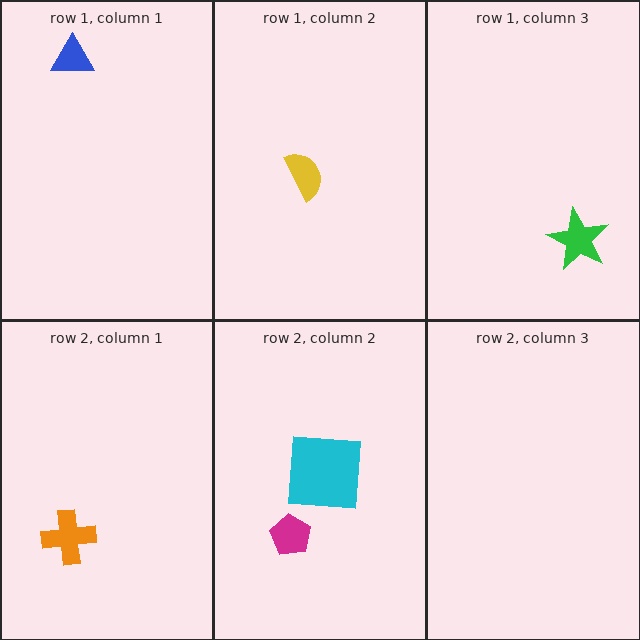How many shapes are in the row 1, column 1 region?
1.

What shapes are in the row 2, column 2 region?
The cyan square, the magenta pentagon.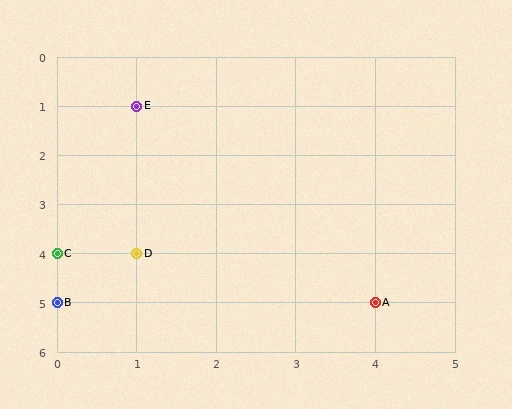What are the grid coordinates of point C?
Point C is at grid coordinates (0, 4).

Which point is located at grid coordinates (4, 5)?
Point A is at (4, 5).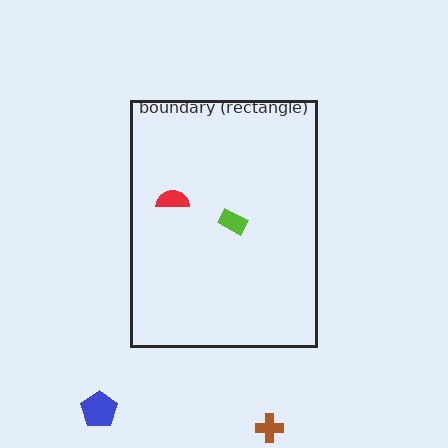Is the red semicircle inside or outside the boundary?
Inside.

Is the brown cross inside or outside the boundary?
Outside.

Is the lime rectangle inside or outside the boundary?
Inside.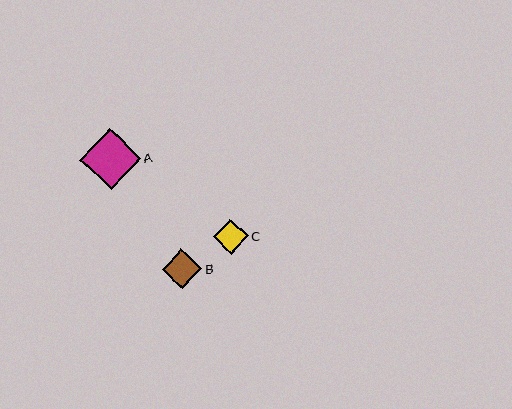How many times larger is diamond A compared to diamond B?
Diamond A is approximately 1.5 times the size of diamond B.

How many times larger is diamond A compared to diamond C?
Diamond A is approximately 1.7 times the size of diamond C.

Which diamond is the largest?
Diamond A is the largest with a size of approximately 61 pixels.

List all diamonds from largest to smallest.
From largest to smallest: A, B, C.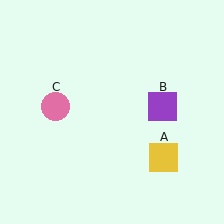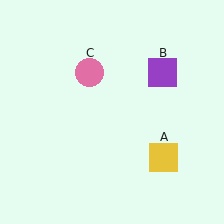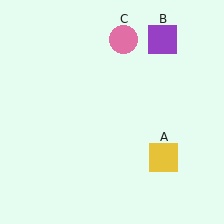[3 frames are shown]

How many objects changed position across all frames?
2 objects changed position: purple square (object B), pink circle (object C).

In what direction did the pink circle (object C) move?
The pink circle (object C) moved up and to the right.